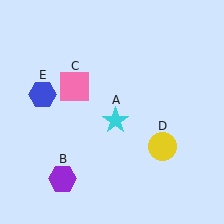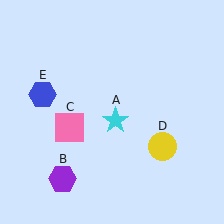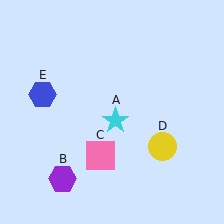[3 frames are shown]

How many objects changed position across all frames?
1 object changed position: pink square (object C).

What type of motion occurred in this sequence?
The pink square (object C) rotated counterclockwise around the center of the scene.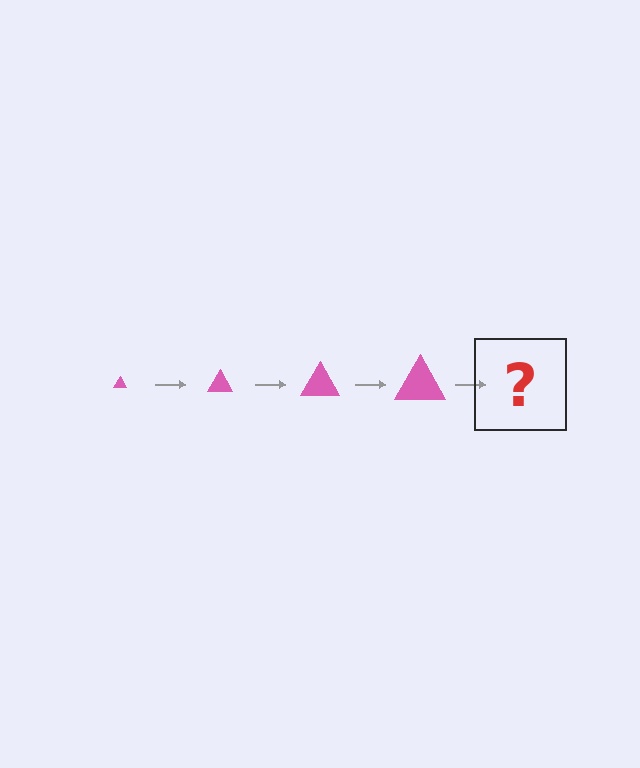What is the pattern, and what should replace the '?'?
The pattern is that the triangle gets progressively larger each step. The '?' should be a pink triangle, larger than the previous one.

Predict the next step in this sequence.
The next step is a pink triangle, larger than the previous one.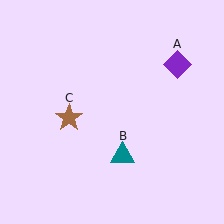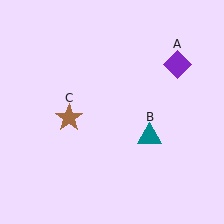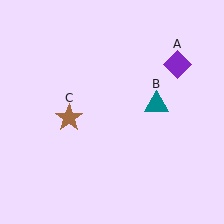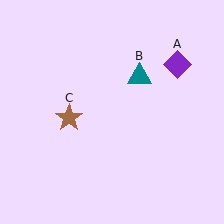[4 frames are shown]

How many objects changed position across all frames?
1 object changed position: teal triangle (object B).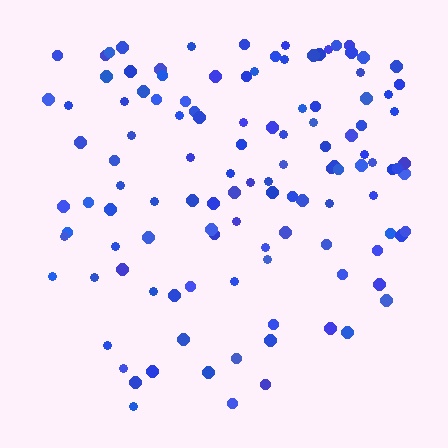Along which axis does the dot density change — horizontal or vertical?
Vertical.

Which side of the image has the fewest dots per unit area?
The bottom.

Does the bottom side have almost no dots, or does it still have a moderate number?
Still a moderate number, just noticeably fewer than the top.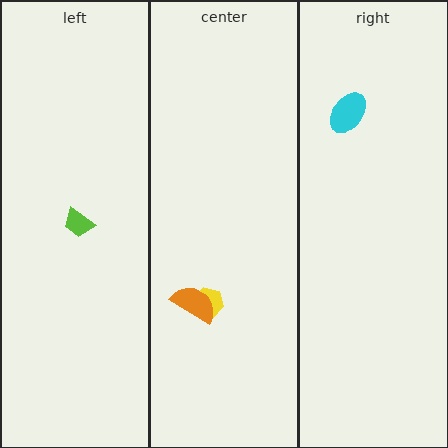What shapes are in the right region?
The cyan ellipse.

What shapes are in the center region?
The yellow hexagon, the orange semicircle.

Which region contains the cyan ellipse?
The right region.